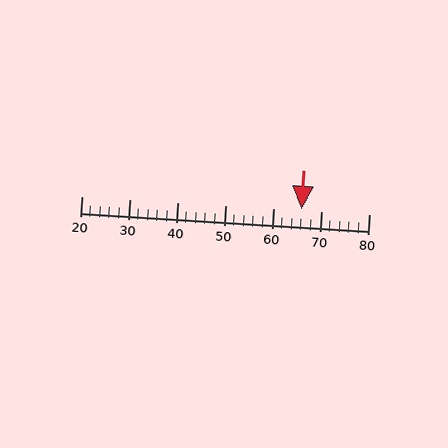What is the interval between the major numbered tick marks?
The major tick marks are spaced 10 units apart.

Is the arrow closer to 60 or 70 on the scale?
The arrow is closer to 70.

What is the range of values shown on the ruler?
The ruler shows values from 20 to 80.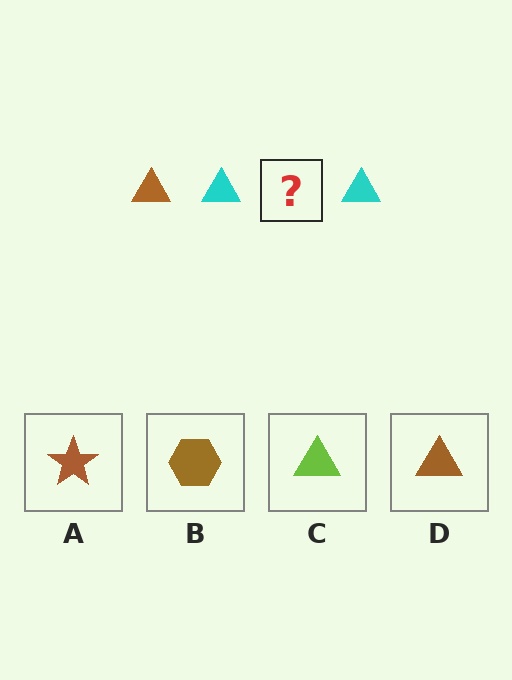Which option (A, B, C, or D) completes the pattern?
D.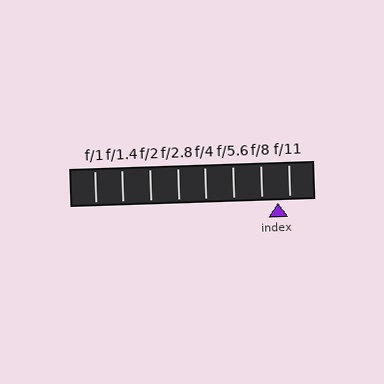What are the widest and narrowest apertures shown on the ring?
The widest aperture shown is f/1 and the narrowest is f/11.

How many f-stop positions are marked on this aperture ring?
There are 8 f-stop positions marked.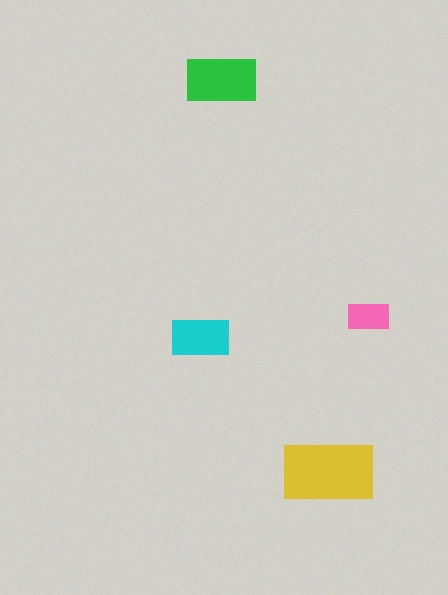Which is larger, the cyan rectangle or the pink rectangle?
The cyan one.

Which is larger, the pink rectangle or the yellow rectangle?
The yellow one.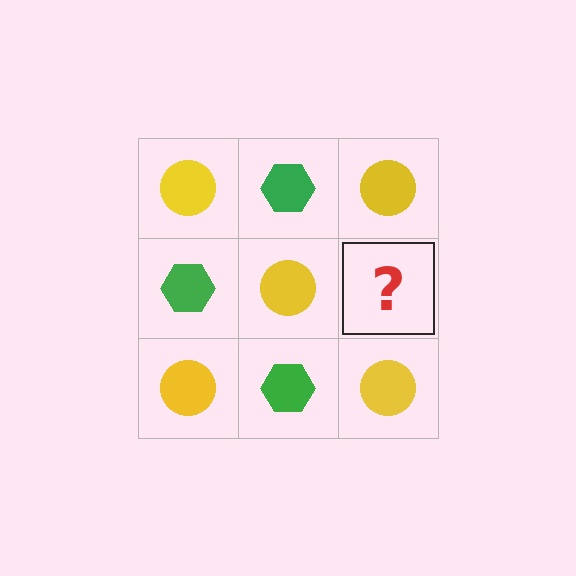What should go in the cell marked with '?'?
The missing cell should contain a green hexagon.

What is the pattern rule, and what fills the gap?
The rule is that it alternates yellow circle and green hexagon in a checkerboard pattern. The gap should be filled with a green hexagon.